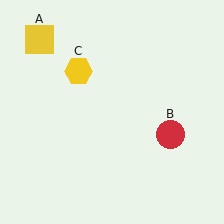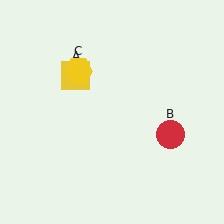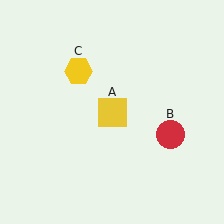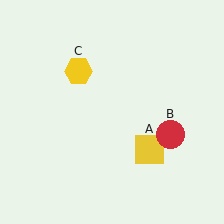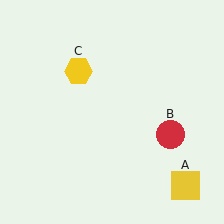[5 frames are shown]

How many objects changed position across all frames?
1 object changed position: yellow square (object A).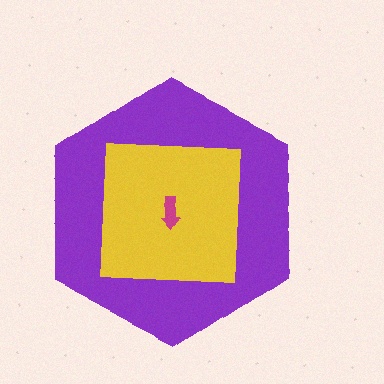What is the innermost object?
The magenta arrow.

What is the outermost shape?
The purple hexagon.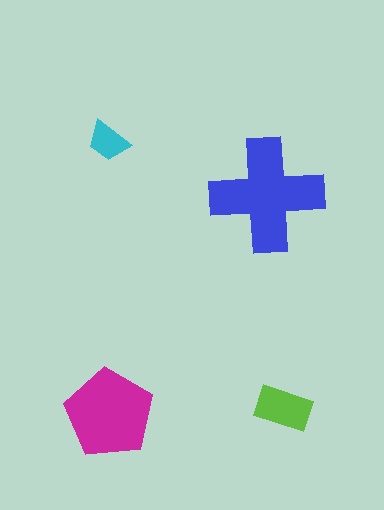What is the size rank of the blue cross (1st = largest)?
1st.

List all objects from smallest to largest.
The cyan trapezoid, the lime rectangle, the magenta pentagon, the blue cross.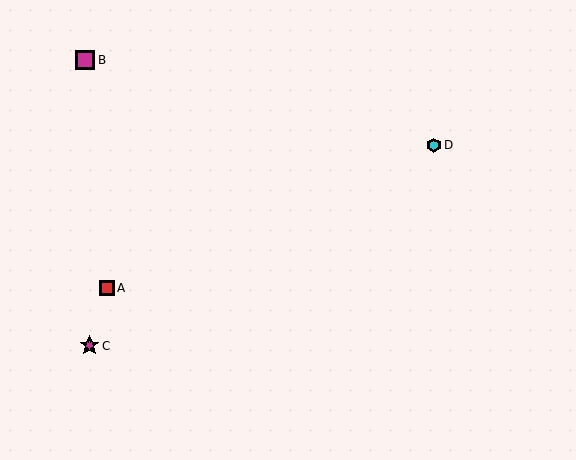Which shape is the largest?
The magenta star (labeled C) is the largest.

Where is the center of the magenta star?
The center of the magenta star is at (90, 346).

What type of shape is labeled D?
Shape D is a cyan hexagon.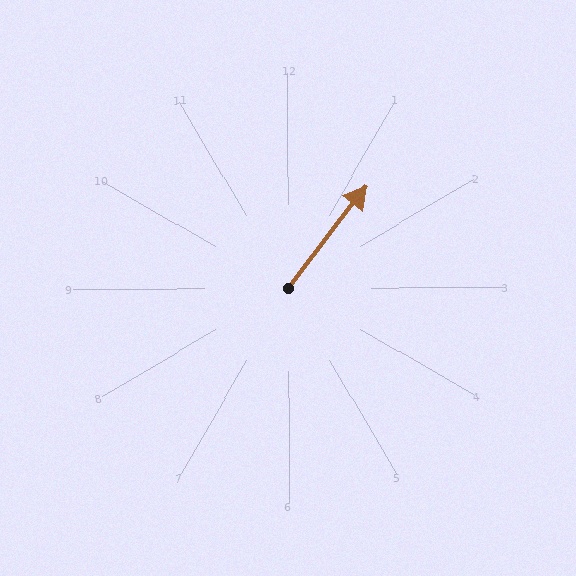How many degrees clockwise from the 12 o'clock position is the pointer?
Approximately 38 degrees.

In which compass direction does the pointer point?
Northeast.